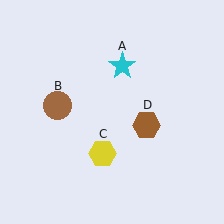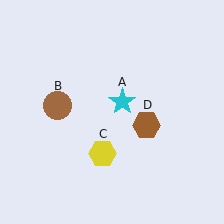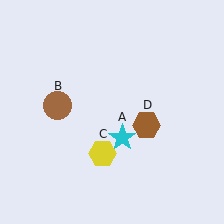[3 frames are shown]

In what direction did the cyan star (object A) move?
The cyan star (object A) moved down.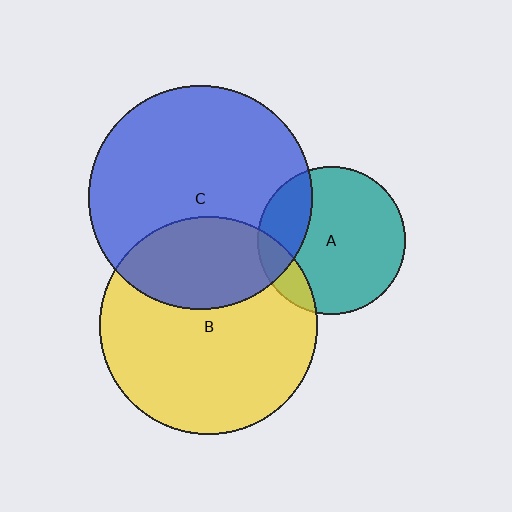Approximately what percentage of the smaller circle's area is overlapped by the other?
Approximately 25%.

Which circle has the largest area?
Circle C (blue).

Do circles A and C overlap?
Yes.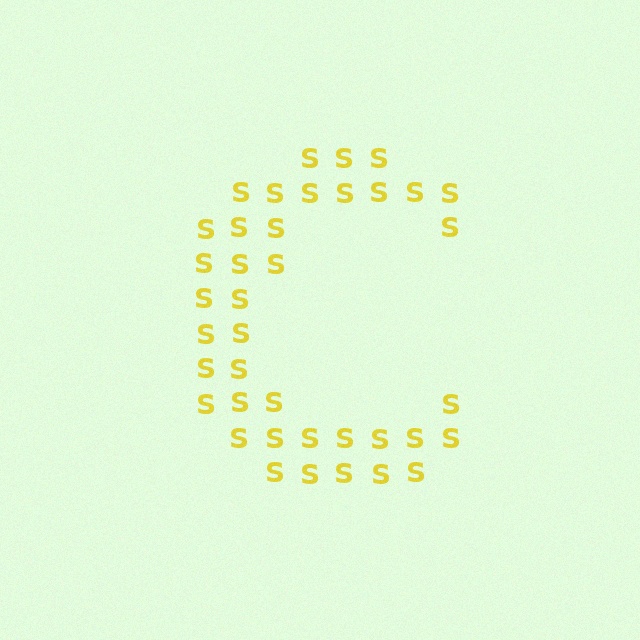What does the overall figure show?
The overall figure shows the letter C.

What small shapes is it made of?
It is made of small letter S's.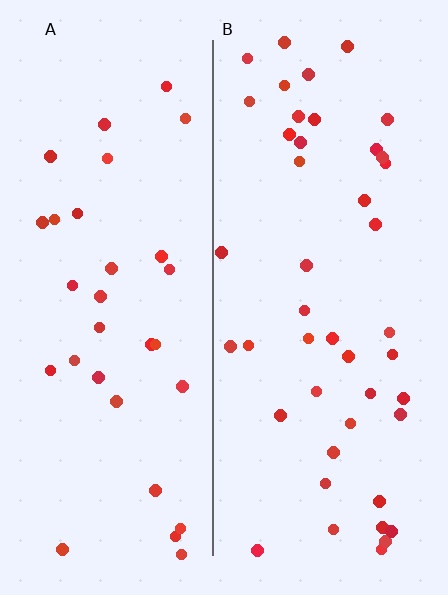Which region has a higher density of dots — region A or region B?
B (the right).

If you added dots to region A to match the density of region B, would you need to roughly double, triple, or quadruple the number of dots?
Approximately double.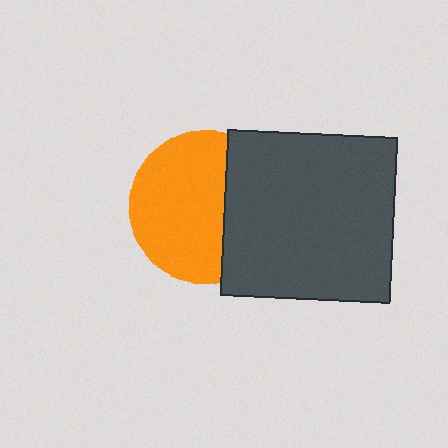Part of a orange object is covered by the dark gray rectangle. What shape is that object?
It is a circle.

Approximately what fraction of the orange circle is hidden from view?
Roughly 35% of the orange circle is hidden behind the dark gray rectangle.